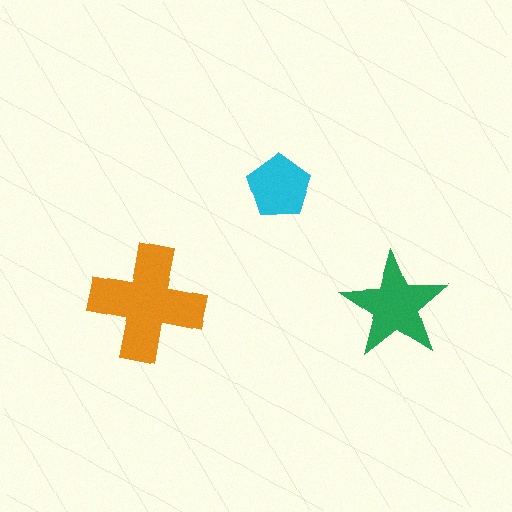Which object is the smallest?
The cyan pentagon.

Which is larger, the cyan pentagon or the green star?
The green star.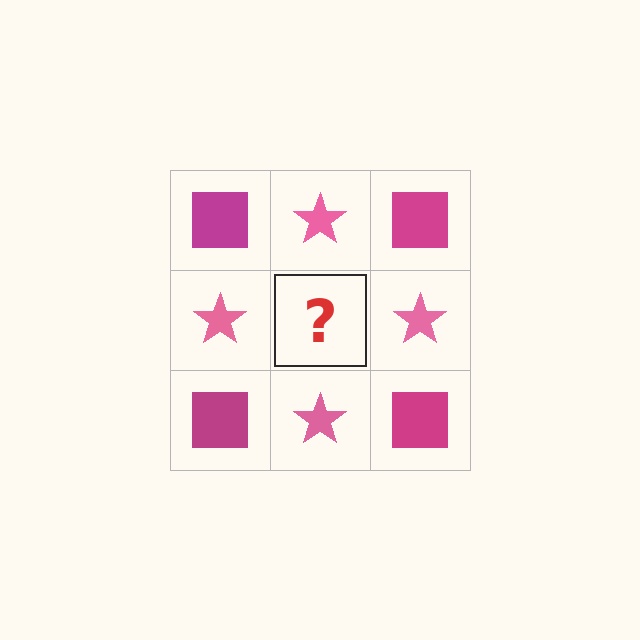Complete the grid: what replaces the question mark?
The question mark should be replaced with a magenta square.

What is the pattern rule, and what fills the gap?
The rule is that it alternates magenta square and pink star in a checkerboard pattern. The gap should be filled with a magenta square.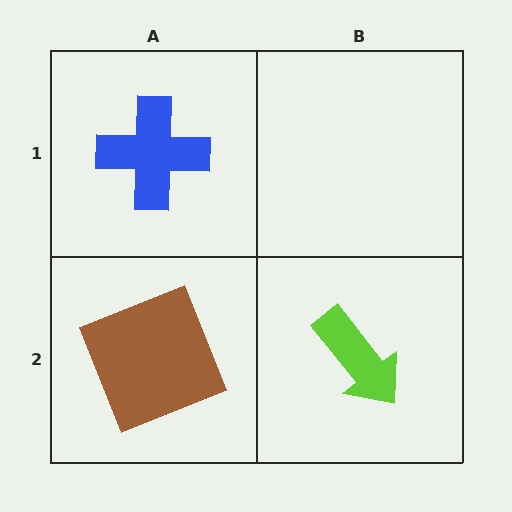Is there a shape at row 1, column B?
No, that cell is empty.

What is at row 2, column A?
A brown square.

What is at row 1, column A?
A blue cross.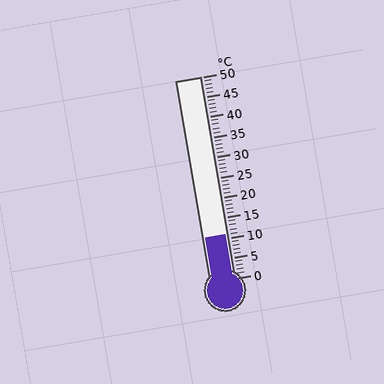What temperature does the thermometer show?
The thermometer shows approximately 11°C.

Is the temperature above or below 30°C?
The temperature is below 30°C.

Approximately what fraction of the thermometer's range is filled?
The thermometer is filled to approximately 20% of its range.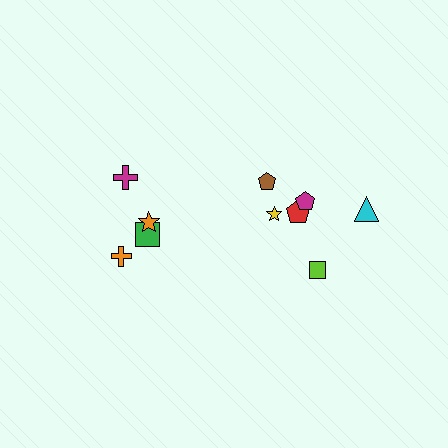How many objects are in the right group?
There are 6 objects.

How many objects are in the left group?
There are 4 objects.